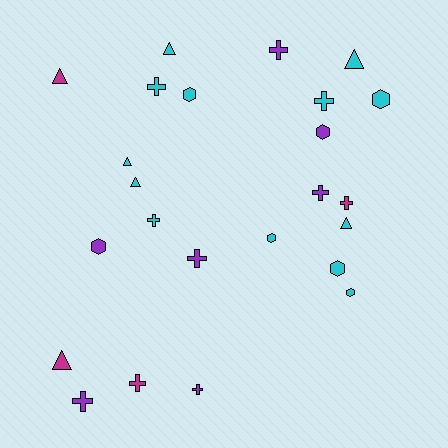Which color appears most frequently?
Cyan, with 13 objects.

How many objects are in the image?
There are 24 objects.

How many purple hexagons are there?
There are 2 purple hexagons.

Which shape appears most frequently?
Cross, with 10 objects.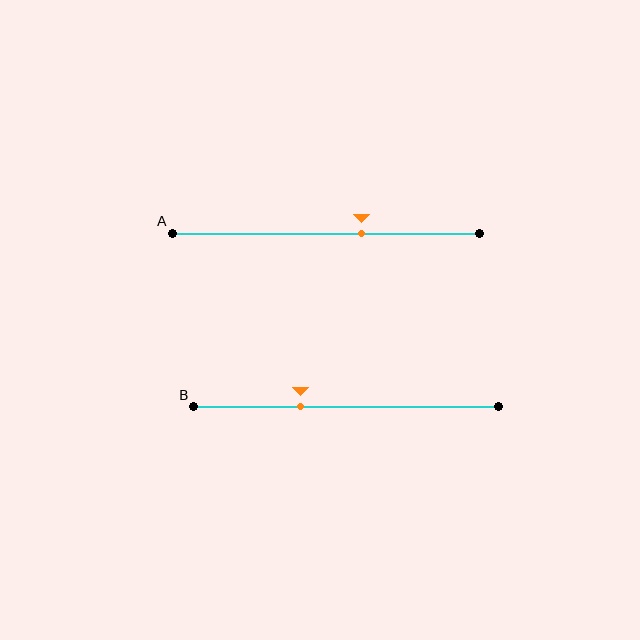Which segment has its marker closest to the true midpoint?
Segment A has its marker closest to the true midpoint.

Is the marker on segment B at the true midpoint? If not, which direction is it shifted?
No, the marker on segment B is shifted to the left by about 15% of the segment length.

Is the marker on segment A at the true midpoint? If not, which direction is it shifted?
No, the marker on segment A is shifted to the right by about 12% of the segment length.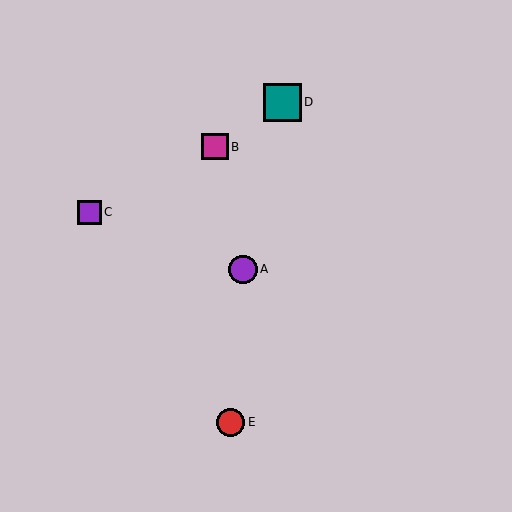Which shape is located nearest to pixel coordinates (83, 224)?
The purple square (labeled C) at (89, 212) is nearest to that location.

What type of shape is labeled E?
Shape E is a red circle.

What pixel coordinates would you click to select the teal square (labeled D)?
Click at (282, 102) to select the teal square D.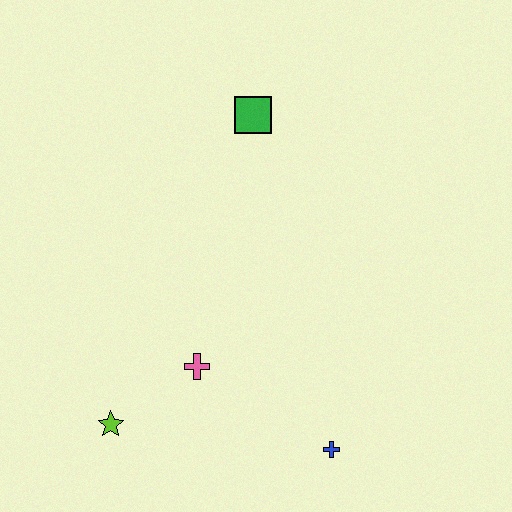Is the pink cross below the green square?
Yes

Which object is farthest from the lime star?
The green square is farthest from the lime star.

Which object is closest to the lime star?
The pink cross is closest to the lime star.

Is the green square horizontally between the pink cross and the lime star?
No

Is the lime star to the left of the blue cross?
Yes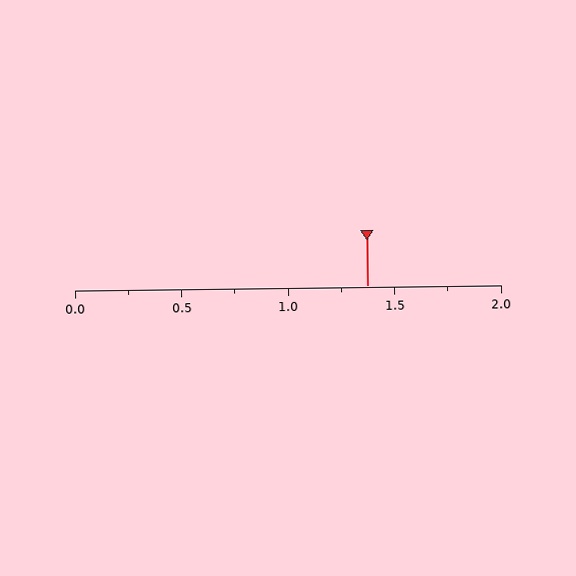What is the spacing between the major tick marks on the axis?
The major ticks are spaced 0.5 apart.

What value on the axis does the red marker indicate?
The marker indicates approximately 1.38.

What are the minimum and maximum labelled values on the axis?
The axis runs from 0.0 to 2.0.